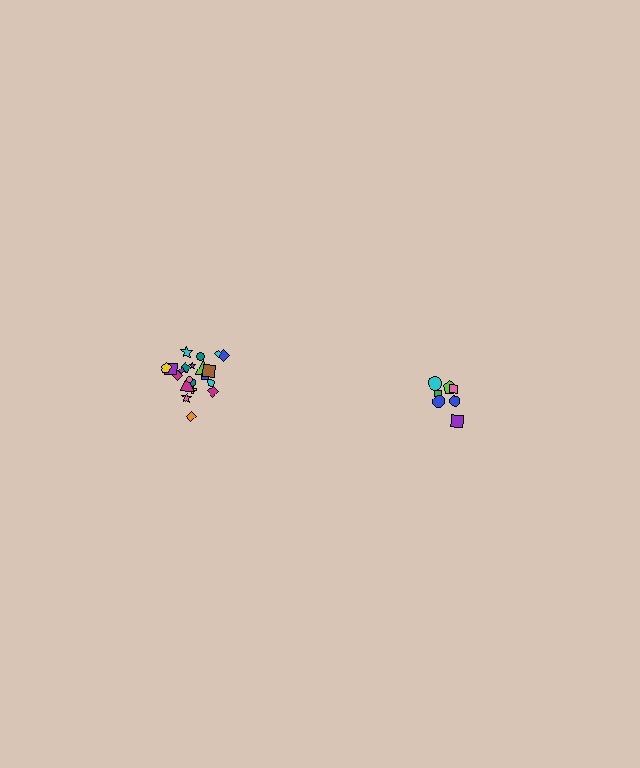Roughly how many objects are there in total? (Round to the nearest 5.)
Roughly 30 objects in total.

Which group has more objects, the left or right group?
The left group.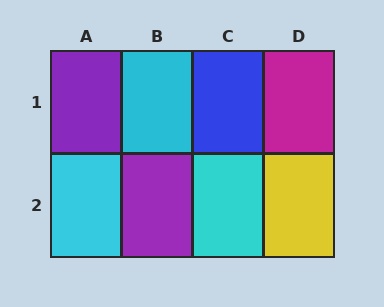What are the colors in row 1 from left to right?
Purple, cyan, blue, magenta.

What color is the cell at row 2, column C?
Cyan.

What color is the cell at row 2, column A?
Cyan.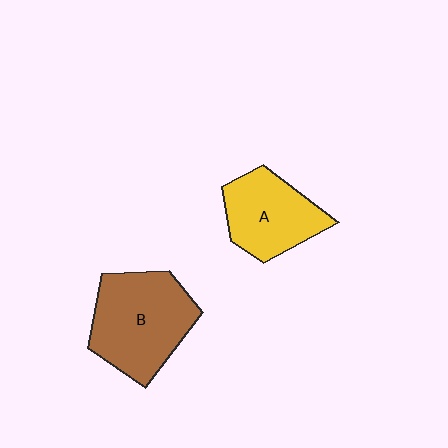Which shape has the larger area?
Shape B (brown).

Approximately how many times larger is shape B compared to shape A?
Approximately 1.3 times.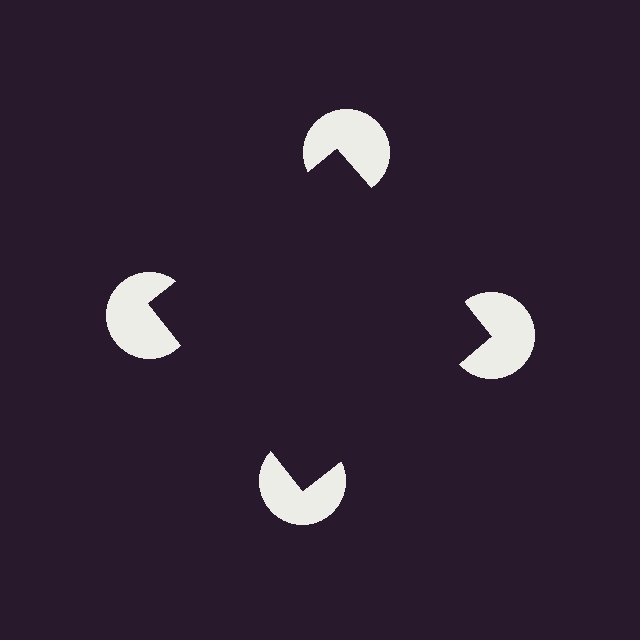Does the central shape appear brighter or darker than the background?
It typically appears slightly darker than the background, even though no actual brightness change is drawn.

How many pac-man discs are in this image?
There are 4 — one at each vertex of the illusory square.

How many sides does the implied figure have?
4 sides.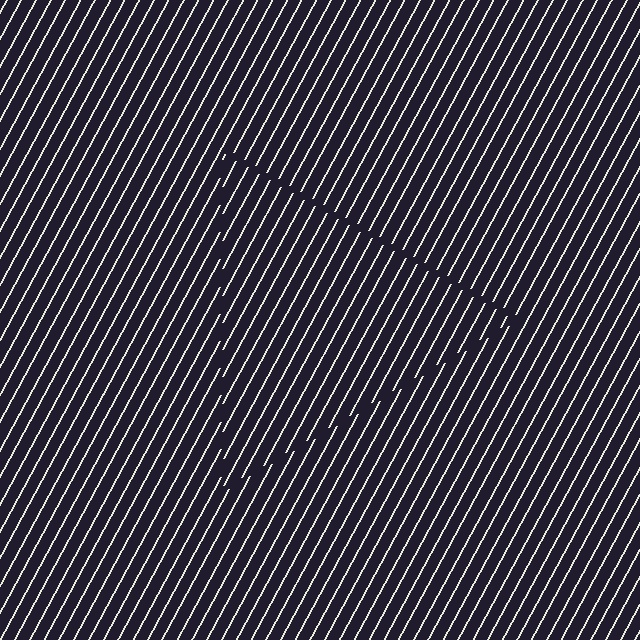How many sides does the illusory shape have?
3 sides — the line-ends trace a triangle.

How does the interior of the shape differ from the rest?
The interior of the shape contains the same grating, shifted by half a period — the contour is defined by the phase discontinuity where line-ends from the inner and outer gratings abut.